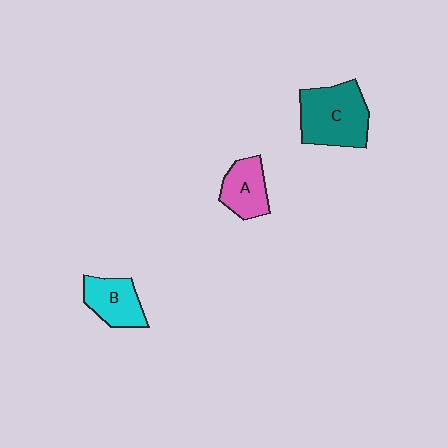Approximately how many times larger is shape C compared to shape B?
Approximately 1.6 times.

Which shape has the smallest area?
Shape A (pink).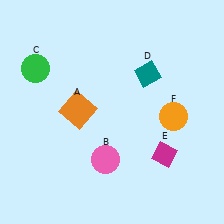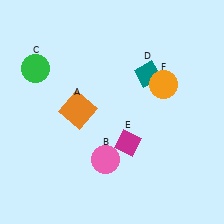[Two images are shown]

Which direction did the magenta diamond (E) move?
The magenta diamond (E) moved left.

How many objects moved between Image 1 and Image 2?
2 objects moved between the two images.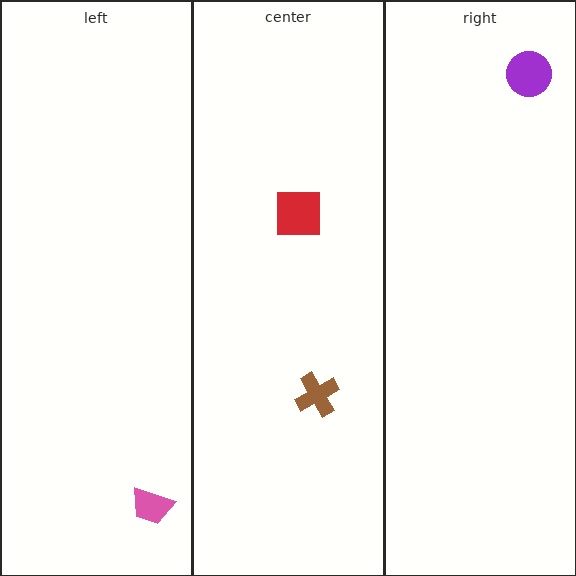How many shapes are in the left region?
1.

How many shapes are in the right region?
1.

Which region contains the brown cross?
The center region.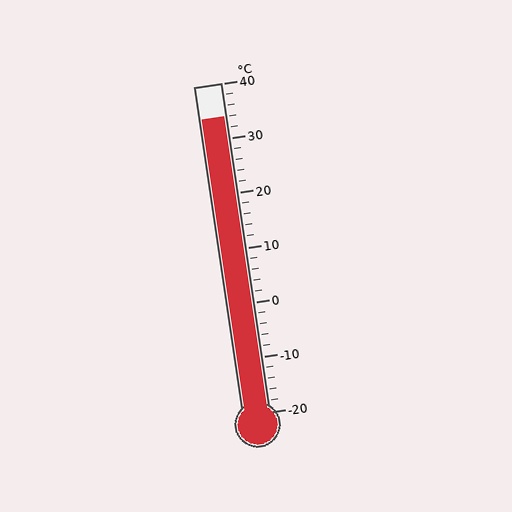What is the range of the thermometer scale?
The thermometer scale ranges from -20°C to 40°C.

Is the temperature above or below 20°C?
The temperature is above 20°C.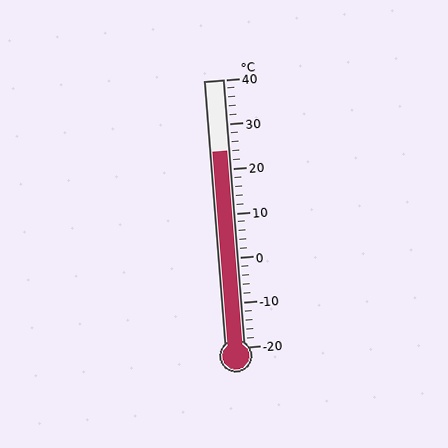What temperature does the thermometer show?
The thermometer shows approximately 24°C.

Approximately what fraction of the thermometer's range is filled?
The thermometer is filled to approximately 75% of its range.